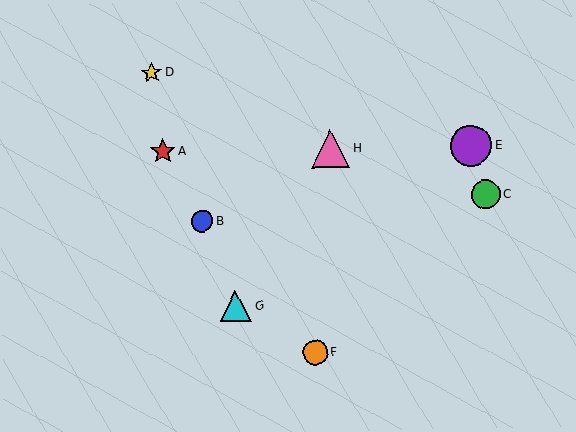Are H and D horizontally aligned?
No, H is at y≈148 and D is at y≈73.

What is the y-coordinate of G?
Object G is at y≈306.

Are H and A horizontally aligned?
Yes, both are at y≈148.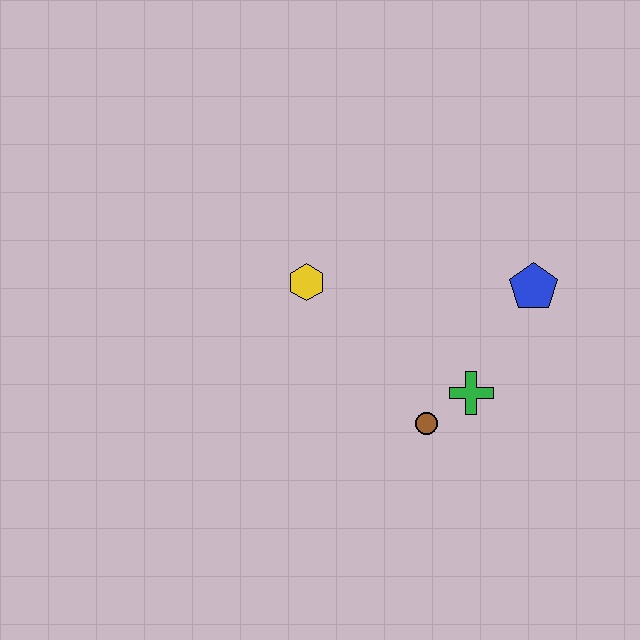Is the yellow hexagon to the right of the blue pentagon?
No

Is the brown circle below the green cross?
Yes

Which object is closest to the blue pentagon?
The green cross is closest to the blue pentagon.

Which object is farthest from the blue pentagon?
The yellow hexagon is farthest from the blue pentagon.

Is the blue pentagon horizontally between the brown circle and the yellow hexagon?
No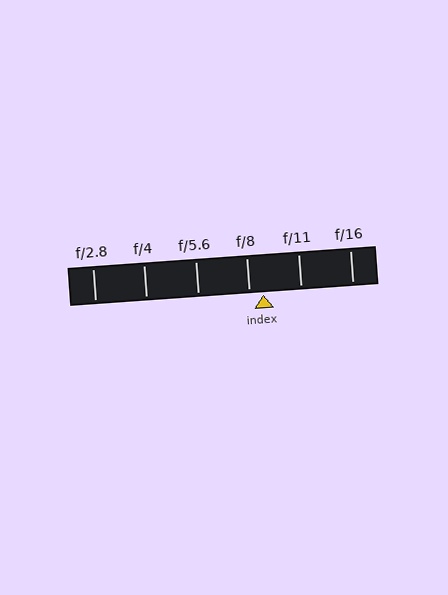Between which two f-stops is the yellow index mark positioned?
The index mark is between f/8 and f/11.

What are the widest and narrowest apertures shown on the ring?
The widest aperture shown is f/2.8 and the narrowest is f/16.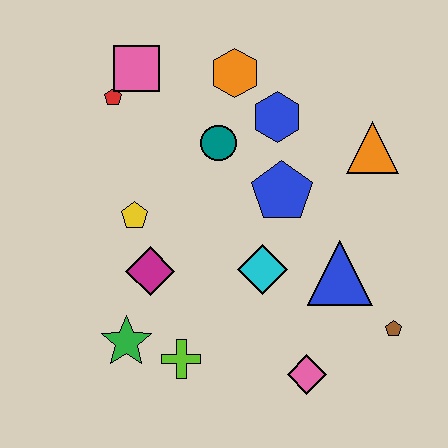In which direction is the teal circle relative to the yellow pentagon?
The teal circle is to the right of the yellow pentagon.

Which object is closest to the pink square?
The red pentagon is closest to the pink square.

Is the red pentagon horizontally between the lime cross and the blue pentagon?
No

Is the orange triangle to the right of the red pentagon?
Yes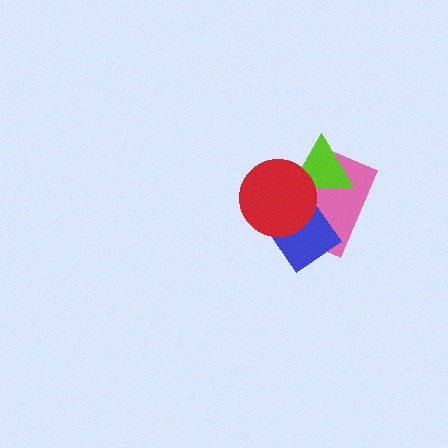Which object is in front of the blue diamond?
The red circle is in front of the blue diamond.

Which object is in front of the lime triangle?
The red circle is in front of the lime triangle.